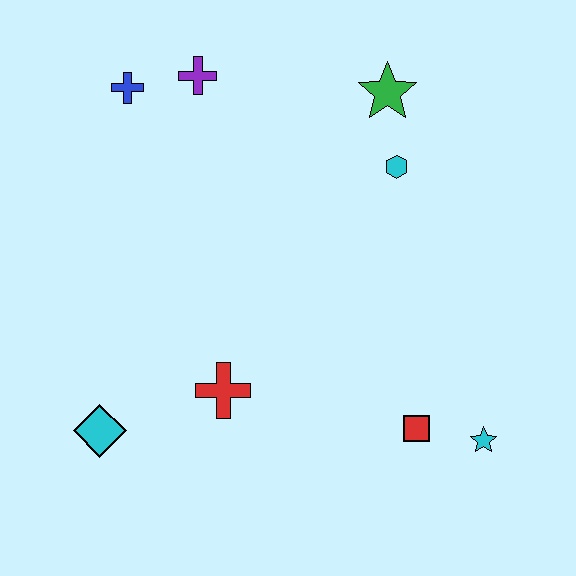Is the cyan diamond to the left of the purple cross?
Yes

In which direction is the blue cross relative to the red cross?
The blue cross is above the red cross.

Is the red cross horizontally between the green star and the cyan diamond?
Yes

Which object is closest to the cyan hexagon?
The green star is closest to the cyan hexagon.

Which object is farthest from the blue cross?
The cyan star is farthest from the blue cross.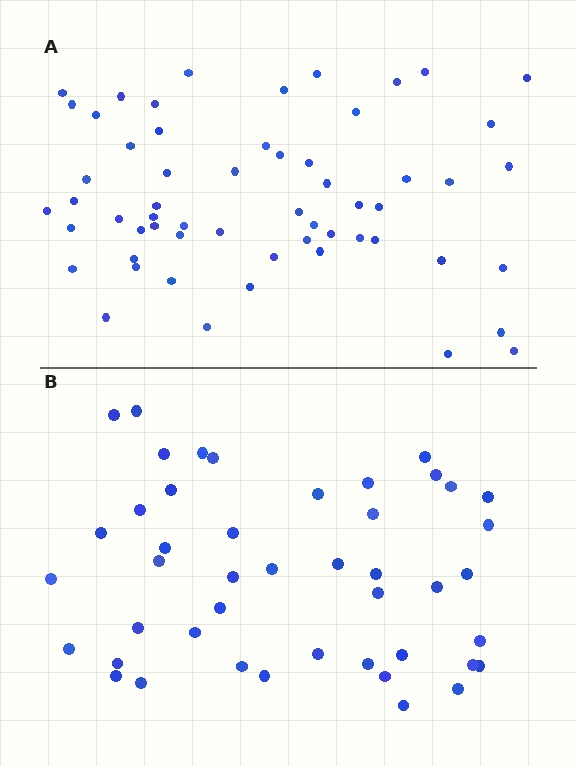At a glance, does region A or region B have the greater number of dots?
Region A (the top region) has more dots.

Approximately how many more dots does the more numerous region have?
Region A has approximately 15 more dots than region B.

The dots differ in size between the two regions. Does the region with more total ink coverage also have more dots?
No. Region B has more total ink coverage because its dots are larger, but region A actually contains more individual dots. Total area can be misleading — the number of items is what matters here.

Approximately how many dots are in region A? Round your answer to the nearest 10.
About 60 dots. (The exact count is 58, which rounds to 60.)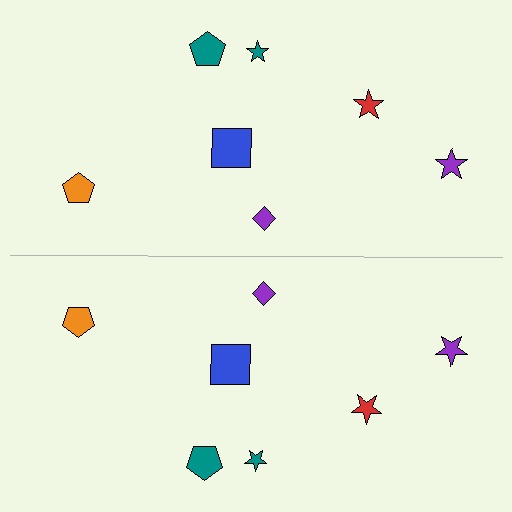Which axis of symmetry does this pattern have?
The pattern has a horizontal axis of symmetry running through the center of the image.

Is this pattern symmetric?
Yes, this pattern has bilateral (reflection) symmetry.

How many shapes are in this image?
There are 14 shapes in this image.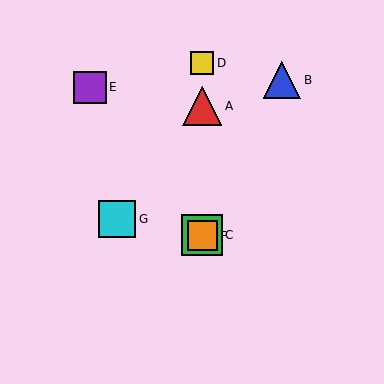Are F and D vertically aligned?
Yes, both are at x≈202.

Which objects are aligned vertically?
Objects A, C, D, F are aligned vertically.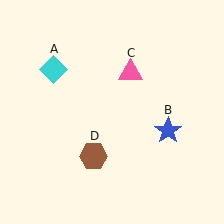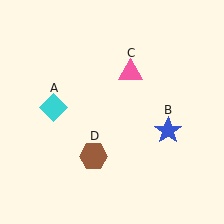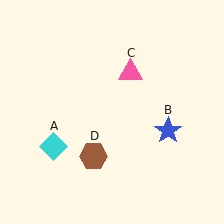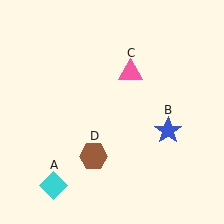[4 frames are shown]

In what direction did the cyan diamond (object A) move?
The cyan diamond (object A) moved down.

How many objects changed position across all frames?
1 object changed position: cyan diamond (object A).